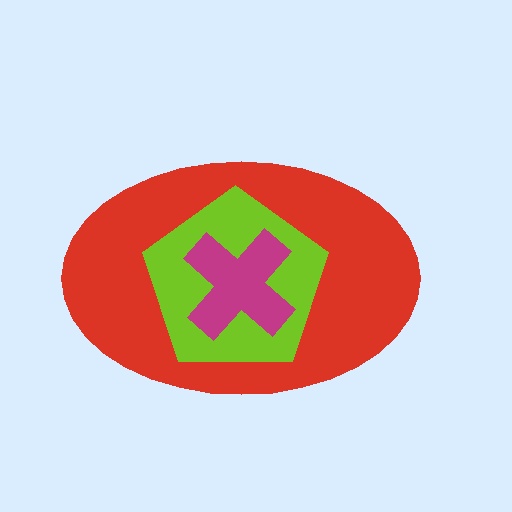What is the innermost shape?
The magenta cross.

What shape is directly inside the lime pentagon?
The magenta cross.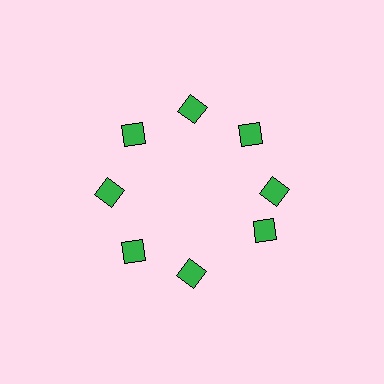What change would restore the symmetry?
The symmetry would be restored by rotating it back into even spacing with its neighbors so that all 8 diamonds sit at equal angles and equal distance from the center.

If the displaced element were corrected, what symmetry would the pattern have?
It would have 8-fold rotational symmetry — the pattern would map onto itself every 45 degrees.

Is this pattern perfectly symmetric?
No. The 8 green diamonds are arranged in a ring, but one element near the 4 o'clock position is rotated out of alignment along the ring, breaking the 8-fold rotational symmetry.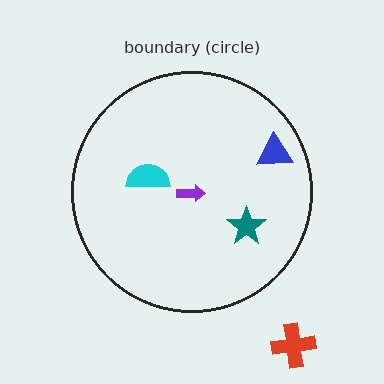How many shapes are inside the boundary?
4 inside, 1 outside.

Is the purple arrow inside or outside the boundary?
Inside.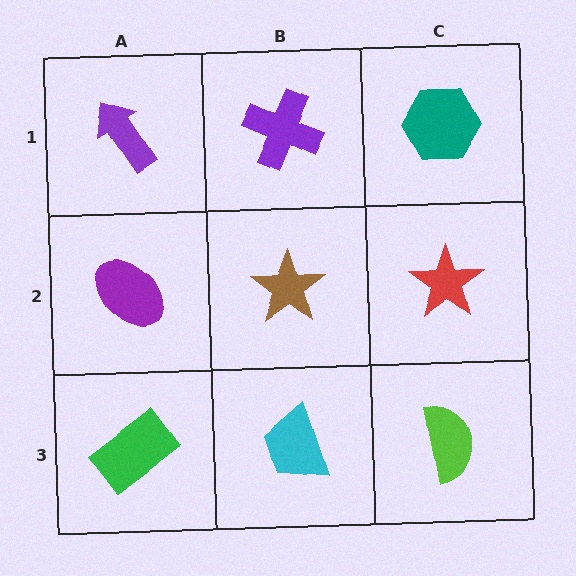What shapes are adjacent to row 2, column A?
A purple arrow (row 1, column A), a green rectangle (row 3, column A), a brown star (row 2, column B).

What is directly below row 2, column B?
A cyan trapezoid.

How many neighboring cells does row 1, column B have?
3.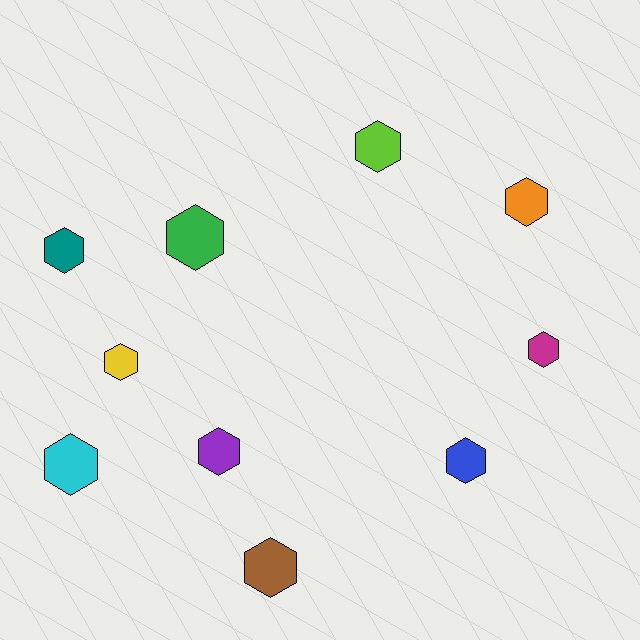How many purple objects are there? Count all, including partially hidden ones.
There is 1 purple object.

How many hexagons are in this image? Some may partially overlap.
There are 10 hexagons.